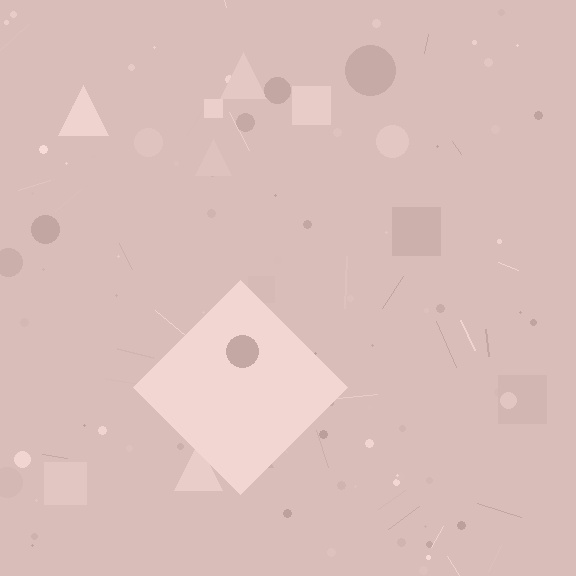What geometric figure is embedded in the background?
A diamond is embedded in the background.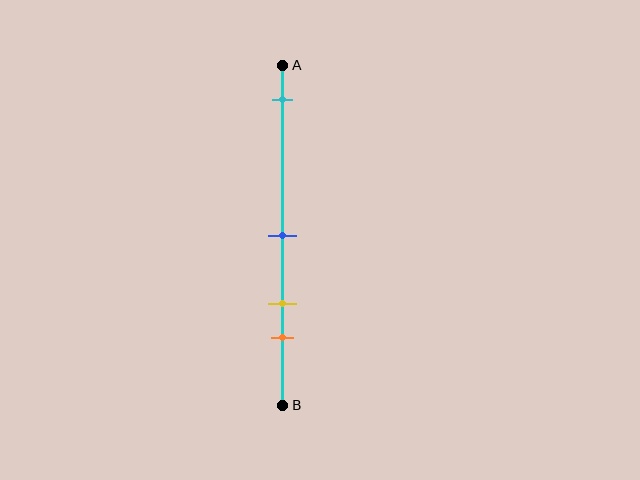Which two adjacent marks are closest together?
The yellow and orange marks are the closest adjacent pair.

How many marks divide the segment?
There are 4 marks dividing the segment.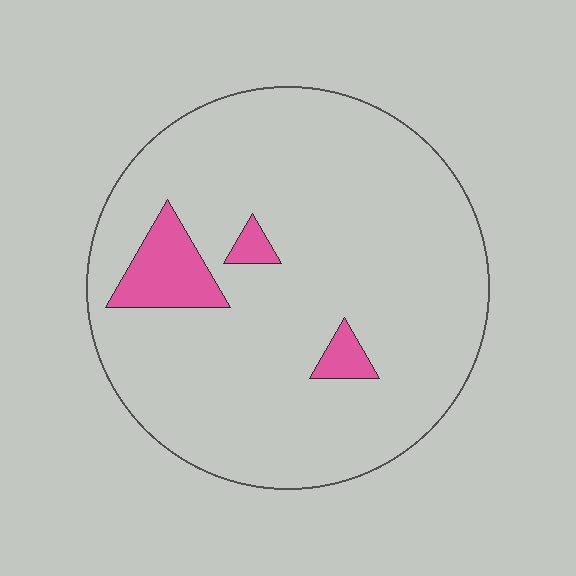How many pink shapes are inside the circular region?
3.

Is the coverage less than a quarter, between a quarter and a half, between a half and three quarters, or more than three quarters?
Less than a quarter.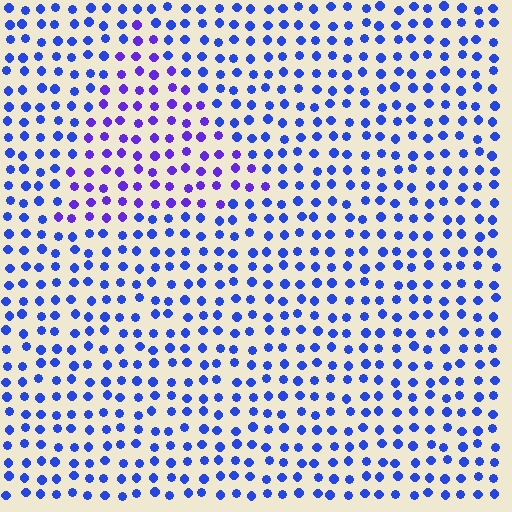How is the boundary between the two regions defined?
The boundary is defined purely by a slight shift in hue (about 30 degrees). Spacing, size, and orientation are identical on both sides.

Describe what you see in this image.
The image is filled with small blue elements in a uniform arrangement. A triangle-shaped region is visible where the elements are tinted to a slightly different hue, forming a subtle color boundary.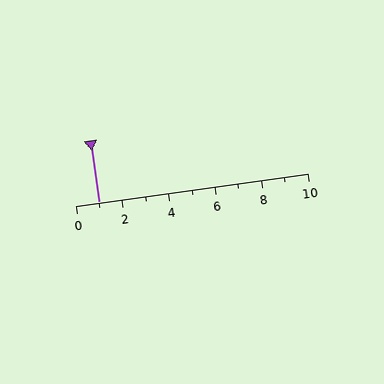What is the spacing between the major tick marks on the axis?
The major ticks are spaced 2 apart.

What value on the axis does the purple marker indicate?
The marker indicates approximately 1.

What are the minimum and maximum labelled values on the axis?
The axis runs from 0 to 10.